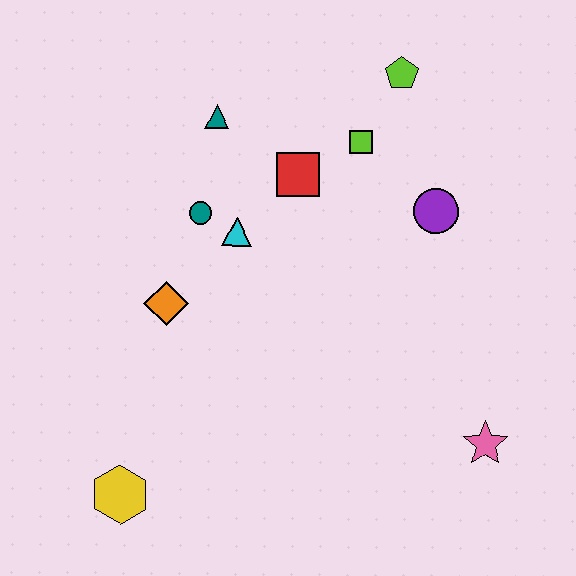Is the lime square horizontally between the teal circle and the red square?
No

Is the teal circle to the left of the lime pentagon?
Yes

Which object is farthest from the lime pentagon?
The yellow hexagon is farthest from the lime pentagon.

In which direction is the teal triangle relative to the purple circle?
The teal triangle is to the left of the purple circle.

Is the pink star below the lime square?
Yes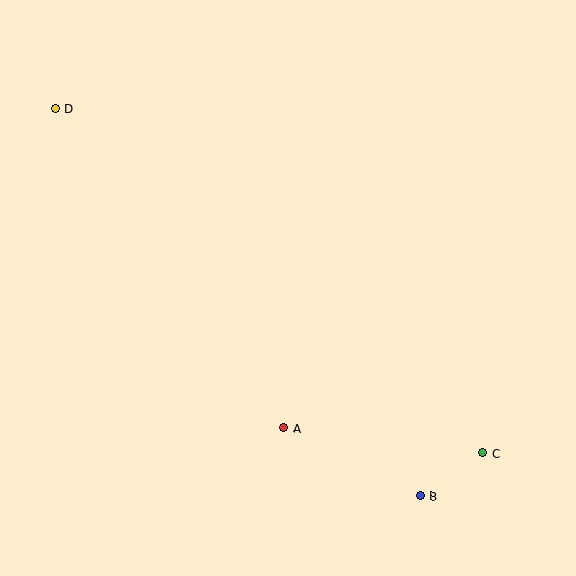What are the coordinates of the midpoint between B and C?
The midpoint between B and C is at (451, 474).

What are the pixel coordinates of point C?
Point C is at (483, 453).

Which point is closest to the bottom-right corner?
Point C is closest to the bottom-right corner.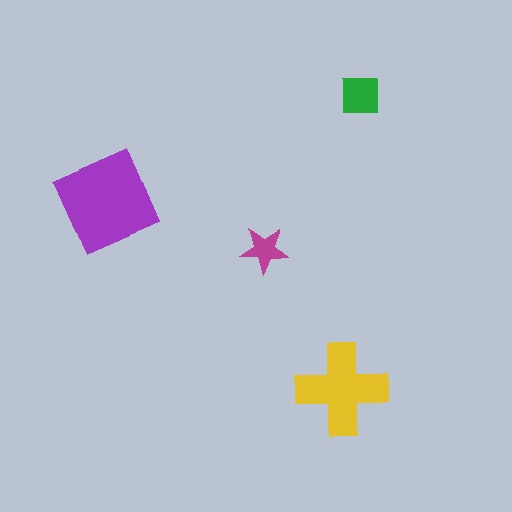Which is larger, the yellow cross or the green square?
The yellow cross.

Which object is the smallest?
The magenta star.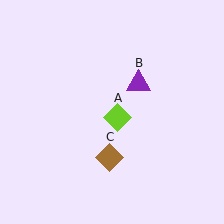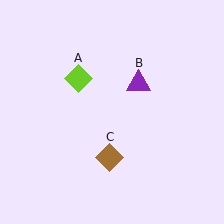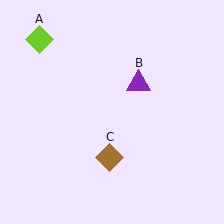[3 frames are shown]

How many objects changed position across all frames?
1 object changed position: lime diamond (object A).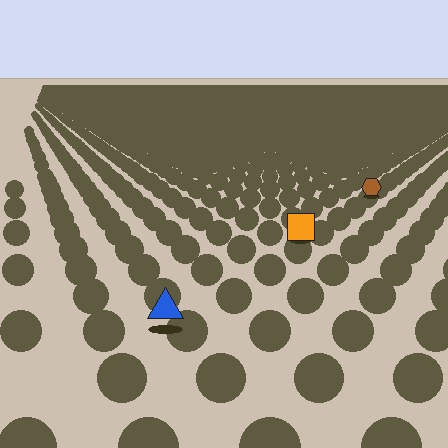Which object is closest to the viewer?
The blue triangle is closest. The texture marks near it are larger and more spread out.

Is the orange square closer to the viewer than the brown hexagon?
Yes. The orange square is closer — you can tell from the texture gradient: the ground texture is coarser near it.